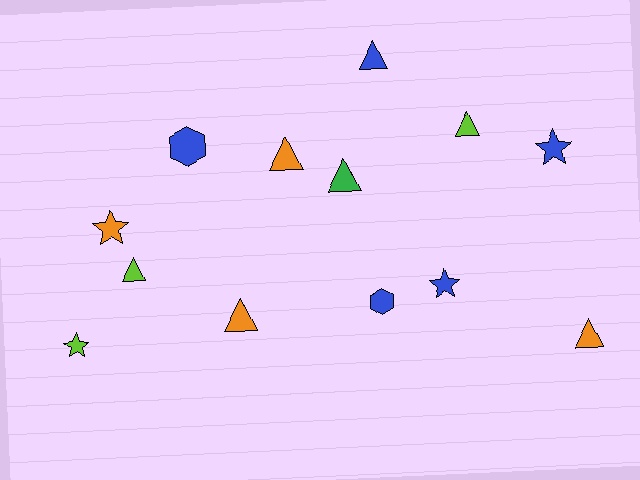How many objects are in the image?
There are 13 objects.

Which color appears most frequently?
Blue, with 5 objects.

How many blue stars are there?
There are 2 blue stars.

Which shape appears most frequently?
Triangle, with 7 objects.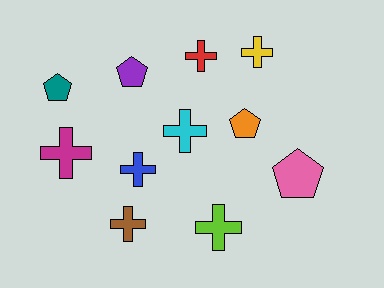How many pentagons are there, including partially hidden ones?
There are 4 pentagons.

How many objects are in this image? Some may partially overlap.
There are 11 objects.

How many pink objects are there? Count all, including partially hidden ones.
There is 1 pink object.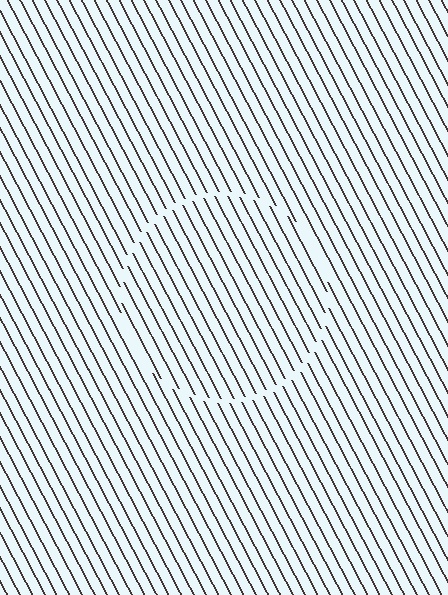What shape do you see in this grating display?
An illusory circle. The interior of the shape contains the same grating, shifted by half a period — the contour is defined by the phase discontinuity where line-ends from the inner and outer gratings abut.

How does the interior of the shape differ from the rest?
The interior of the shape contains the same grating, shifted by half a period — the contour is defined by the phase discontinuity where line-ends from the inner and outer gratings abut.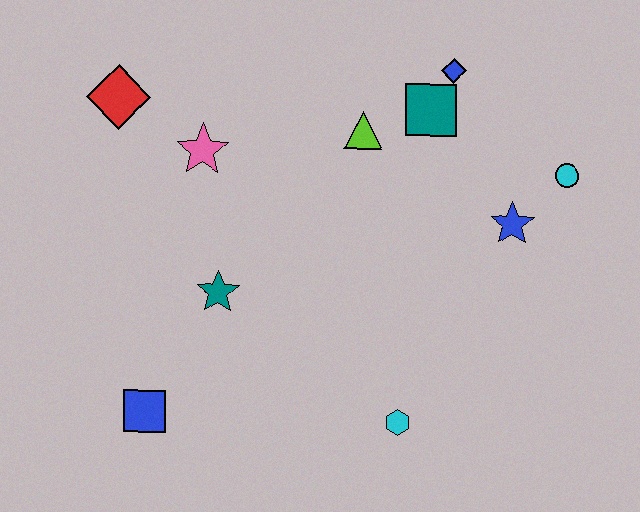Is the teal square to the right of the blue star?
No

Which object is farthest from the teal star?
The cyan circle is farthest from the teal star.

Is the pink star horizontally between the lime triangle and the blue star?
No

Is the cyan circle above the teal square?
No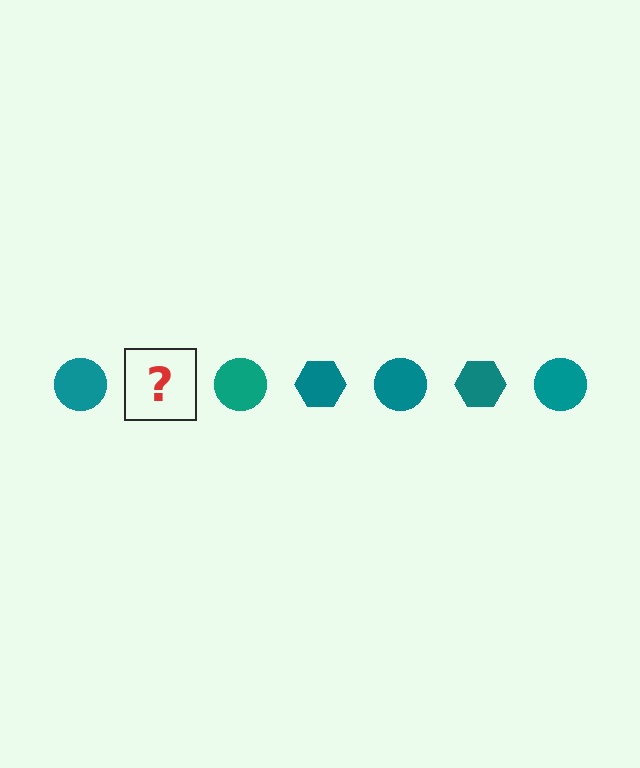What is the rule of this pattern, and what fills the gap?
The rule is that the pattern cycles through circle, hexagon shapes in teal. The gap should be filled with a teal hexagon.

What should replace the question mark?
The question mark should be replaced with a teal hexagon.